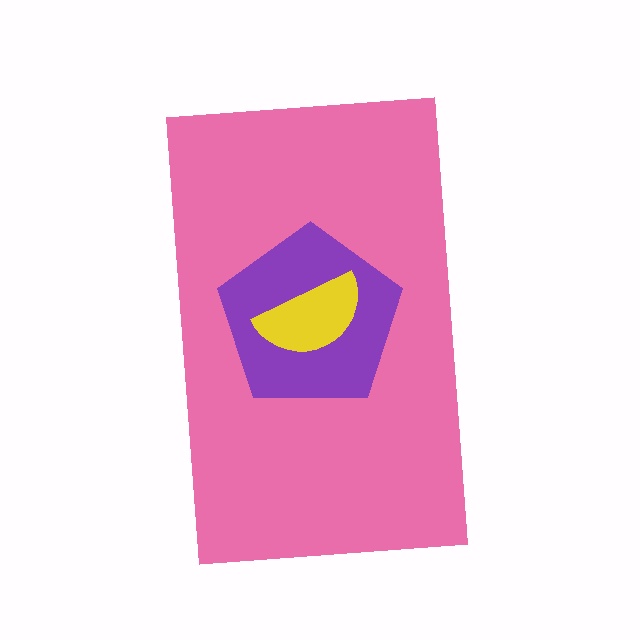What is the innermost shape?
The yellow semicircle.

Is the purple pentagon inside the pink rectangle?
Yes.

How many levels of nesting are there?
3.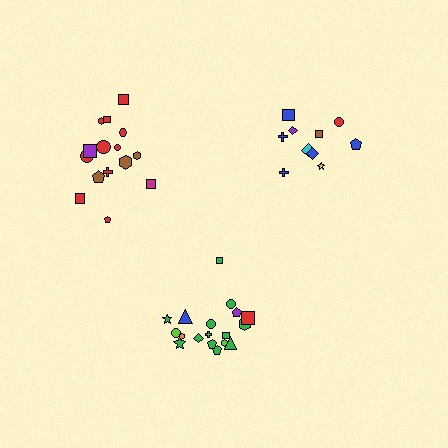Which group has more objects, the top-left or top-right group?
The top-left group.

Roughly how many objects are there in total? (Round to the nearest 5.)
Roughly 45 objects in total.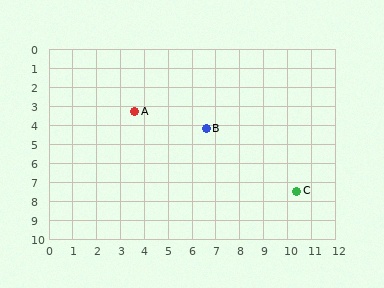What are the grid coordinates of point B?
Point B is at approximately (6.6, 4.2).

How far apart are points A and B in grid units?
Points A and B are about 3.1 grid units apart.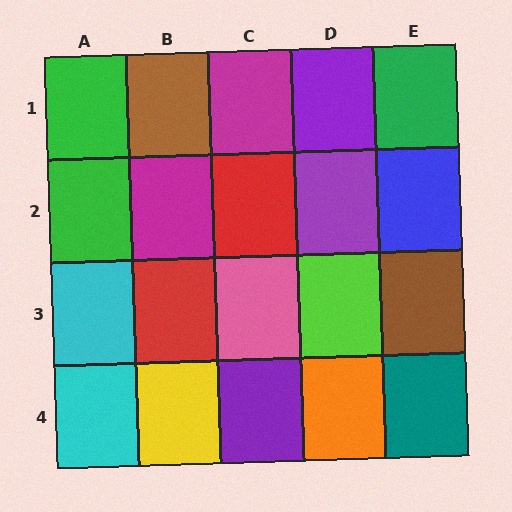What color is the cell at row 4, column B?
Yellow.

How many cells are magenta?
2 cells are magenta.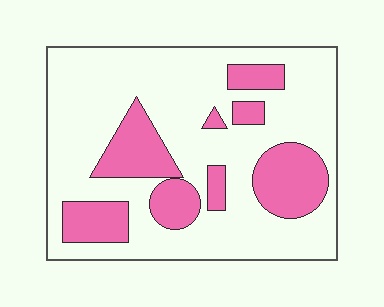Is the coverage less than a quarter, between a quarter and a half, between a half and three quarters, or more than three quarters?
Between a quarter and a half.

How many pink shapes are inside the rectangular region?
8.